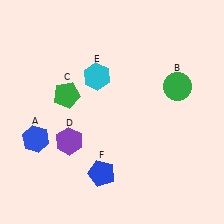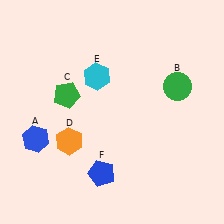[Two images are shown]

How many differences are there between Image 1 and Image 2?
There is 1 difference between the two images.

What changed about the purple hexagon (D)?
In Image 1, D is purple. In Image 2, it changed to orange.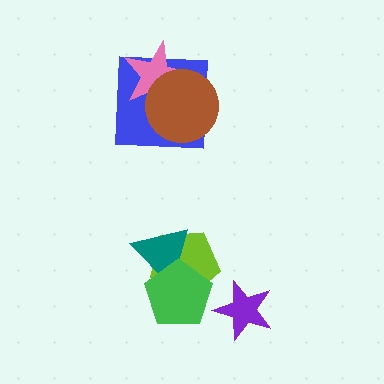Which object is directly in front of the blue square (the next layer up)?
The pink star is directly in front of the blue square.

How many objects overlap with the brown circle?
2 objects overlap with the brown circle.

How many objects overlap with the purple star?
0 objects overlap with the purple star.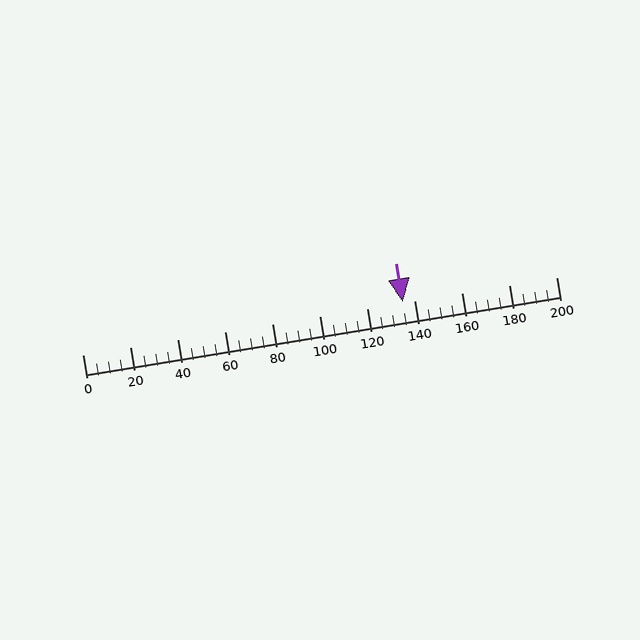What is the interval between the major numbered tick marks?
The major tick marks are spaced 20 units apart.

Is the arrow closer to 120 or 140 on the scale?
The arrow is closer to 140.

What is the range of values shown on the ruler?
The ruler shows values from 0 to 200.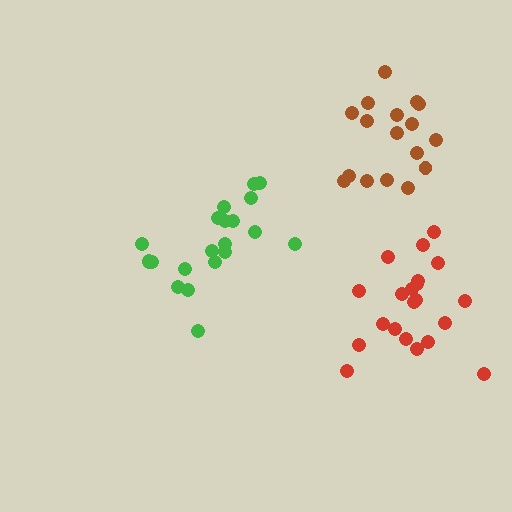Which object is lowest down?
The red cluster is bottommost.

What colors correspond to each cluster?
The clusters are colored: green, red, brown.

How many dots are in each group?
Group 1: 21 dots, Group 2: 21 dots, Group 3: 17 dots (59 total).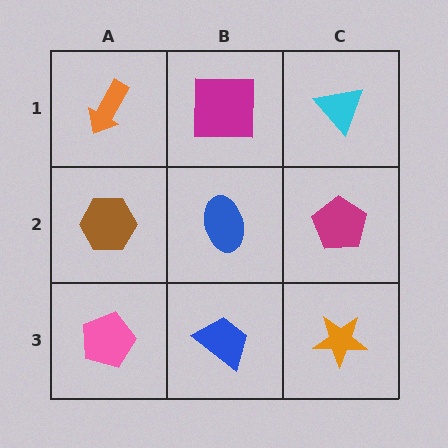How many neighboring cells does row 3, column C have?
2.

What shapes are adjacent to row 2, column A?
An orange arrow (row 1, column A), a pink pentagon (row 3, column A), a blue ellipse (row 2, column B).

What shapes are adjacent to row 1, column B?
A blue ellipse (row 2, column B), an orange arrow (row 1, column A), a cyan triangle (row 1, column C).